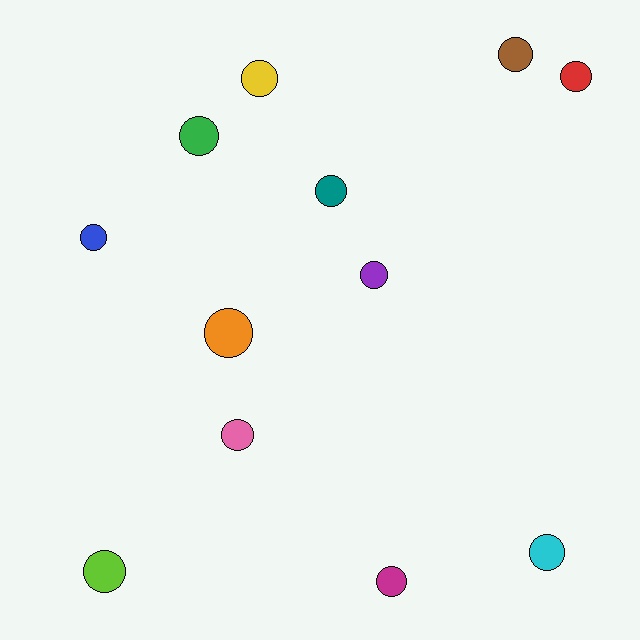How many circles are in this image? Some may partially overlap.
There are 12 circles.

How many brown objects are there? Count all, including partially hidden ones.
There is 1 brown object.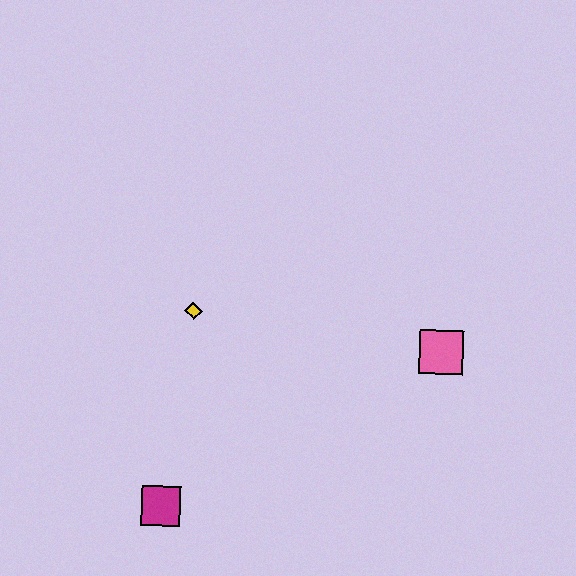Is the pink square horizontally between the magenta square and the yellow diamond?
No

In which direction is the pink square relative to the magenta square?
The pink square is to the right of the magenta square.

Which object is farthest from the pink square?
The magenta square is farthest from the pink square.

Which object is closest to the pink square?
The yellow diamond is closest to the pink square.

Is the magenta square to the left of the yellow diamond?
Yes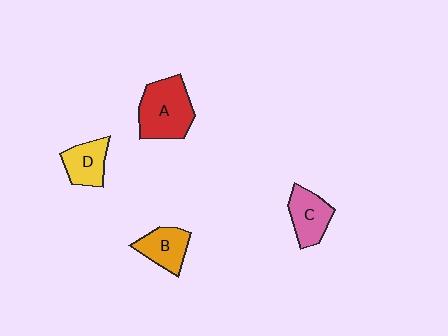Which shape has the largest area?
Shape A (red).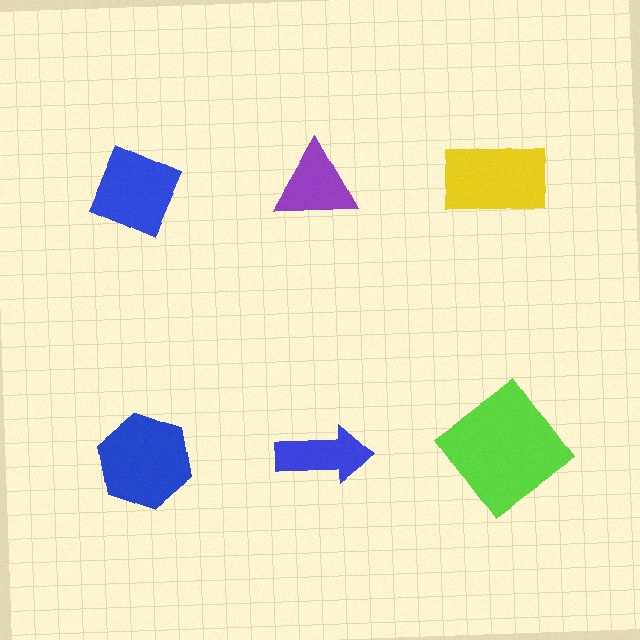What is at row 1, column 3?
A yellow rectangle.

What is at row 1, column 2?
A purple triangle.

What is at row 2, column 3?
A lime diamond.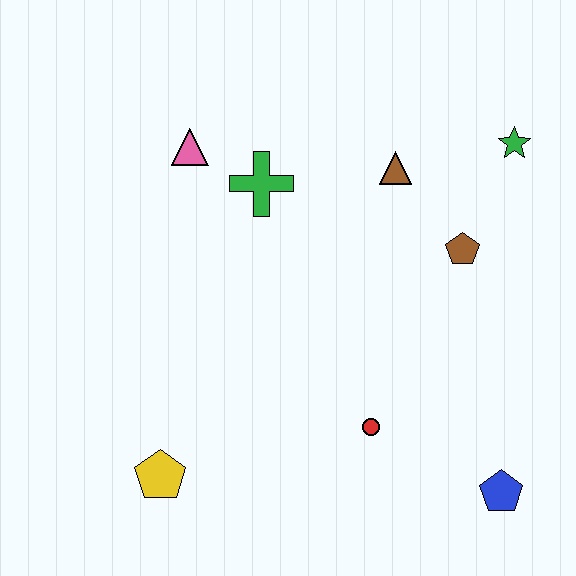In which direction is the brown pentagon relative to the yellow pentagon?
The brown pentagon is to the right of the yellow pentagon.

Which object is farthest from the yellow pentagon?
The green star is farthest from the yellow pentagon.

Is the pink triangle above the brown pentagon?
Yes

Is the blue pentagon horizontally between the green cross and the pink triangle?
No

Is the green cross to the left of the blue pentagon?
Yes